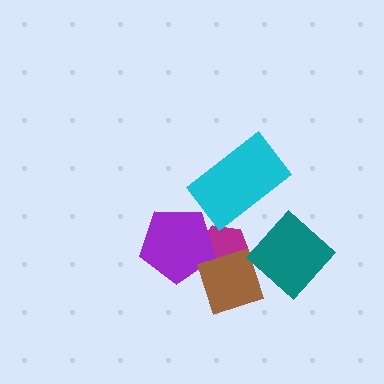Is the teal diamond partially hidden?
No, no other shape covers it.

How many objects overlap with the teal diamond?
0 objects overlap with the teal diamond.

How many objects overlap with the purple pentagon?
1 object overlaps with the purple pentagon.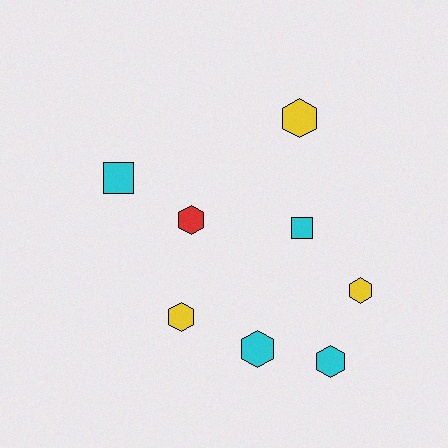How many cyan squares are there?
There are 2 cyan squares.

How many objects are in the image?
There are 8 objects.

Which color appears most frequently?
Cyan, with 4 objects.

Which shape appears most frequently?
Hexagon, with 6 objects.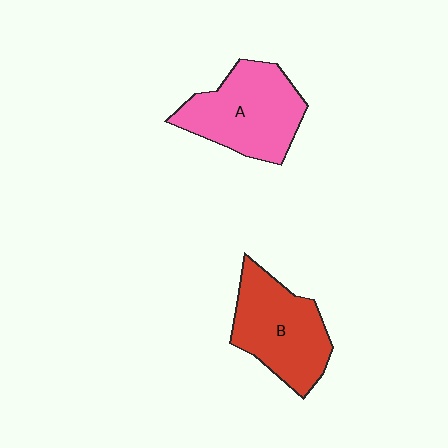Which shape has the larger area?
Shape A (pink).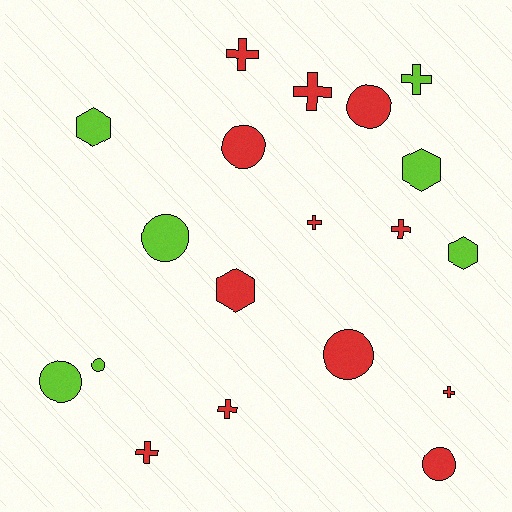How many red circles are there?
There are 4 red circles.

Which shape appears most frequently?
Cross, with 8 objects.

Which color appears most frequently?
Red, with 12 objects.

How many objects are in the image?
There are 19 objects.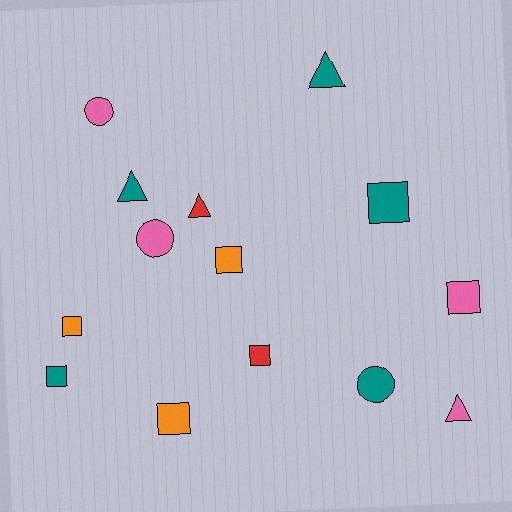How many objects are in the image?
There are 14 objects.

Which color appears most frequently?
Teal, with 5 objects.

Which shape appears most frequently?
Square, with 7 objects.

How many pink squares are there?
There is 1 pink square.